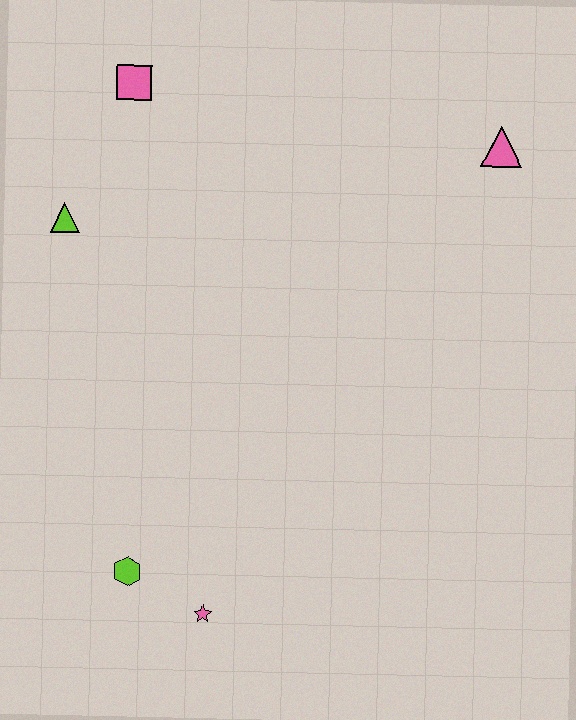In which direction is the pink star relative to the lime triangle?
The pink star is below the lime triangle.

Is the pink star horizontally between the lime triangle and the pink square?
No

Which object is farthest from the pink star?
The pink triangle is farthest from the pink star.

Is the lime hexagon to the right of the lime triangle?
Yes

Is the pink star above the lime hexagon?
No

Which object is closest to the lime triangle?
The pink square is closest to the lime triangle.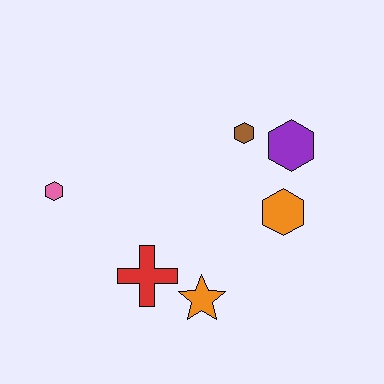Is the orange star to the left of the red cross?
No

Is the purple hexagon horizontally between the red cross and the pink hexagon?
No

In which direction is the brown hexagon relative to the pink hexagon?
The brown hexagon is to the right of the pink hexagon.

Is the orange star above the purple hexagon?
No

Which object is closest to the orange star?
The red cross is closest to the orange star.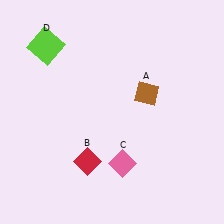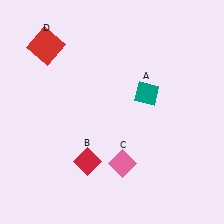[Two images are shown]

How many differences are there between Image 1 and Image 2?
There are 2 differences between the two images.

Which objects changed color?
A changed from brown to teal. D changed from lime to red.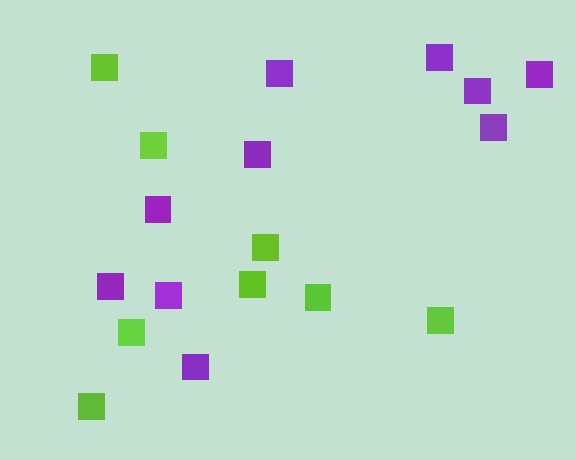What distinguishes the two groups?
There are 2 groups: one group of lime squares (8) and one group of purple squares (10).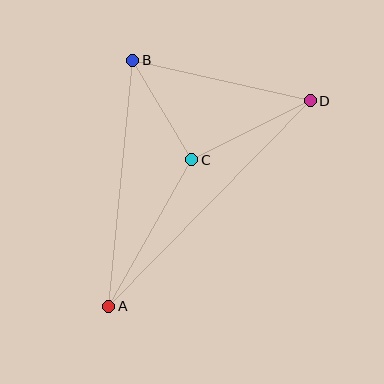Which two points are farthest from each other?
Points A and D are farthest from each other.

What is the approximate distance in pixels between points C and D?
The distance between C and D is approximately 132 pixels.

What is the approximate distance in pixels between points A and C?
The distance between A and C is approximately 169 pixels.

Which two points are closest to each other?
Points B and C are closest to each other.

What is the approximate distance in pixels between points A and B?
The distance between A and B is approximately 247 pixels.